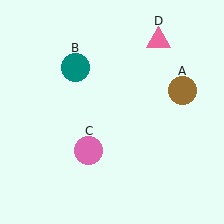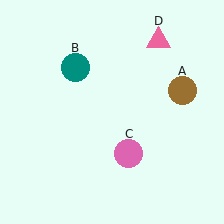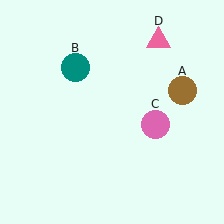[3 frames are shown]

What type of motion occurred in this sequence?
The pink circle (object C) rotated counterclockwise around the center of the scene.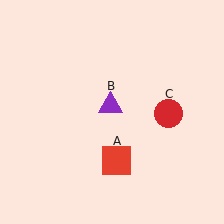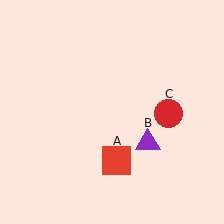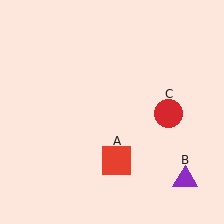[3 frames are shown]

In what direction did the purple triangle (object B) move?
The purple triangle (object B) moved down and to the right.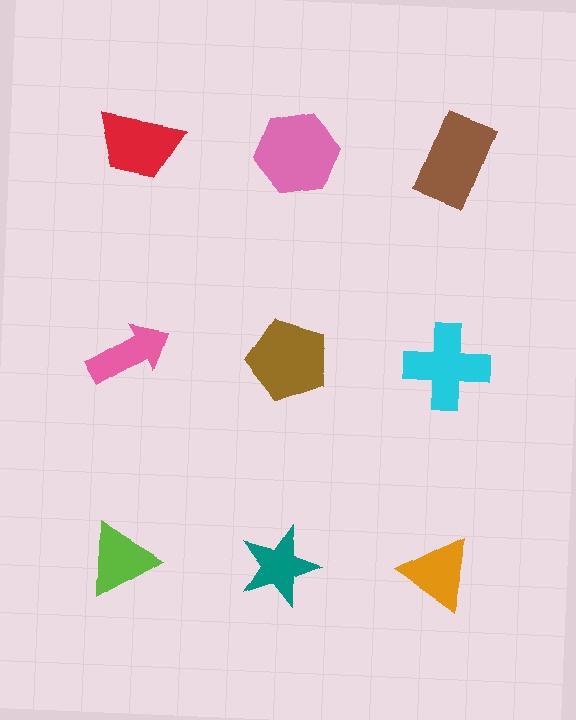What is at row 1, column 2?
A pink hexagon.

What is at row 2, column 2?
A brown pentagon.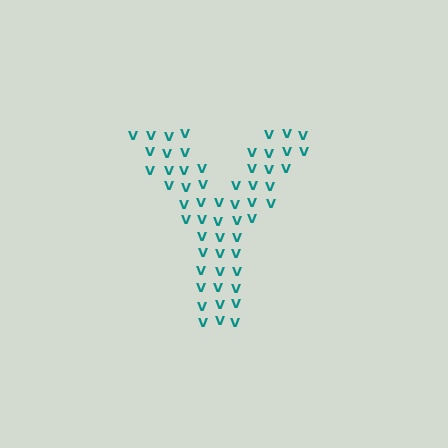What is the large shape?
The large shape is the letter Y.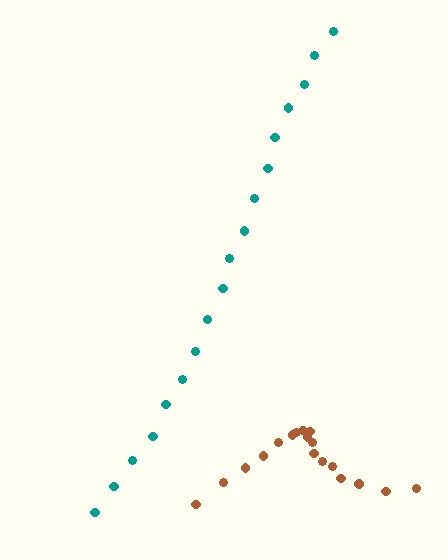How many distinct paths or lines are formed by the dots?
There are 2 distinct paths.